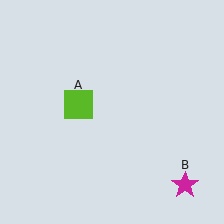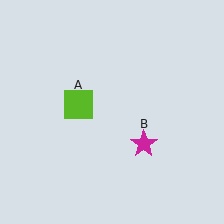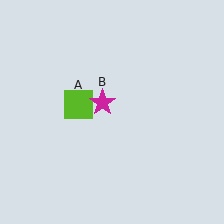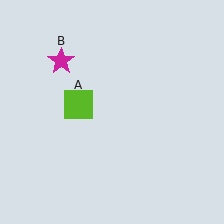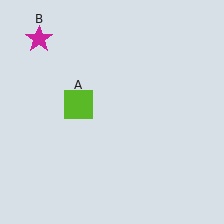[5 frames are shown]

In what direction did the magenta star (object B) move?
The magenta star (object B) moved up and to the left.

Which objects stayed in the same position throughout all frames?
Lime square (object A) remained stationary.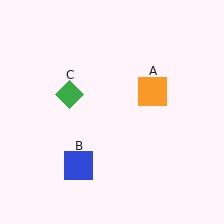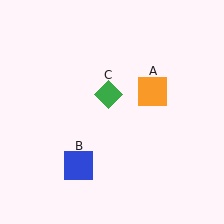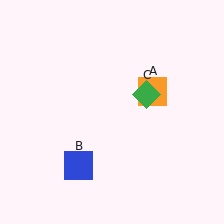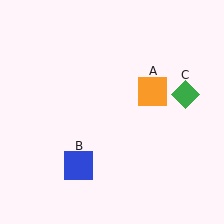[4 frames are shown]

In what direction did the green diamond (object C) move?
The green diamond (object C) moved right.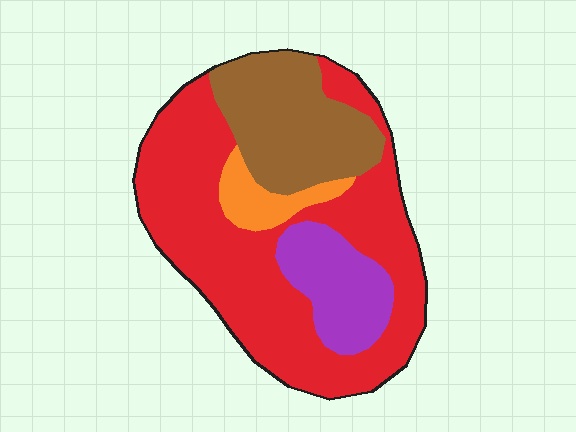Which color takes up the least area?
Orange, at roughly 5%.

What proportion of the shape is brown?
Brown covers around 25% of the shape.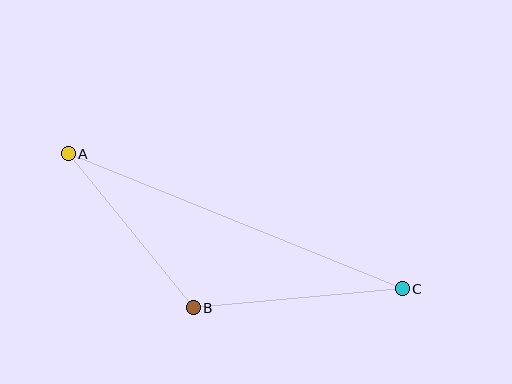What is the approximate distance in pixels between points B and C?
The distance between B and C is approximately 210 pixels.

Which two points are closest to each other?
Points A and B are closest to each other.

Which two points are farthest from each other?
Points A and C are farthest from each other.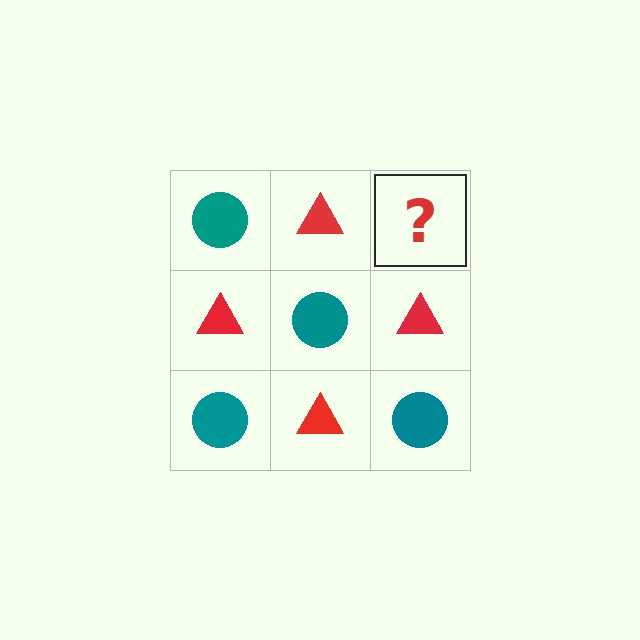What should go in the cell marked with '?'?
The missing cell should contain a teal circle.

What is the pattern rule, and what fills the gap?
The rule is that it alternates teal circle and red triangle in a checkerboard pattern. The gap should be filled with a teal circle.